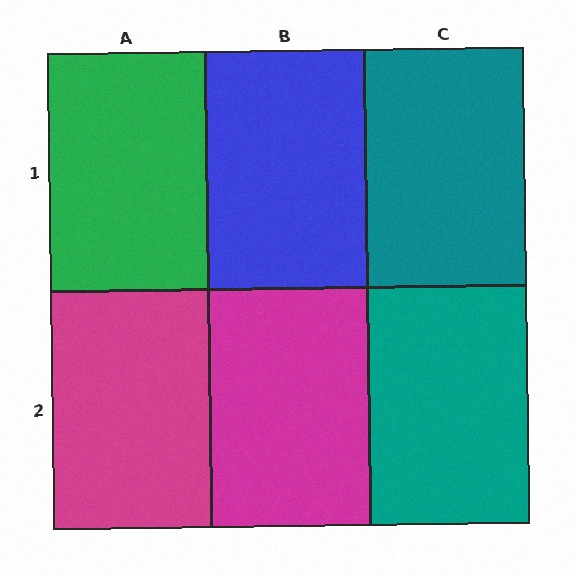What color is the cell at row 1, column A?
Green.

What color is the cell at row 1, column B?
Blue.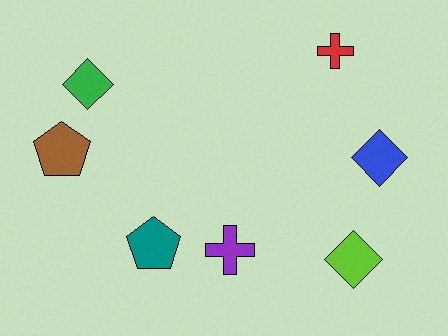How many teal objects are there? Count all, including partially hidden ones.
There is 1 teal object.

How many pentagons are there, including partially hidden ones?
There are 2 pentagons.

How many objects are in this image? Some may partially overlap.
There are 7 objects.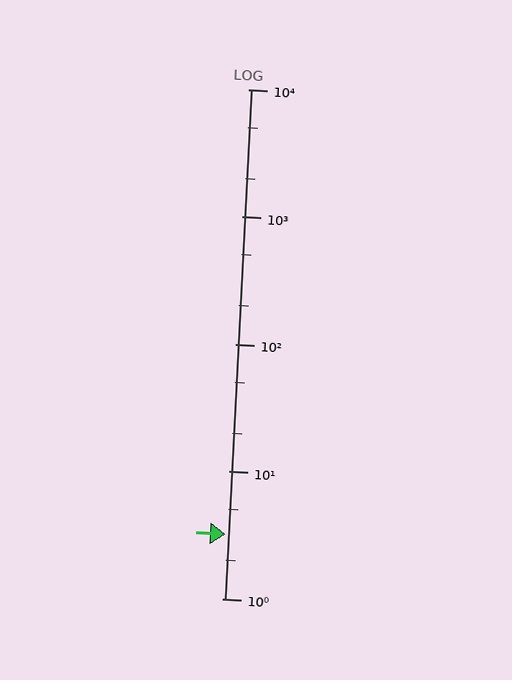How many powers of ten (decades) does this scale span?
The scale spans 4 decades, from 1 to 10000.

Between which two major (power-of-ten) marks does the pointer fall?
The pointer is between 1 and 10.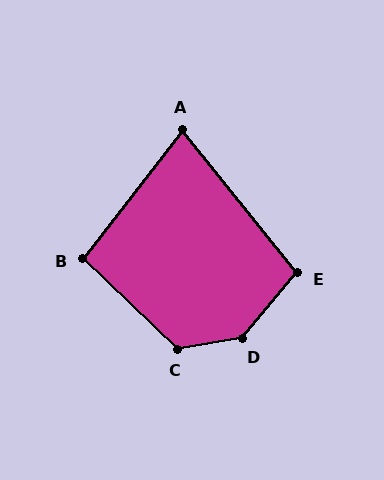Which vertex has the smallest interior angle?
A, at approximately 77 degrees.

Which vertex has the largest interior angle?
D, at approximately 140 degrees.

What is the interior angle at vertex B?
Approximately 96 degrees (obtuse).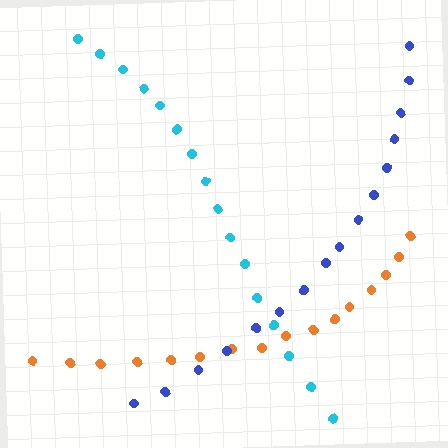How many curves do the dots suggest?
There are 3 distinct paths.